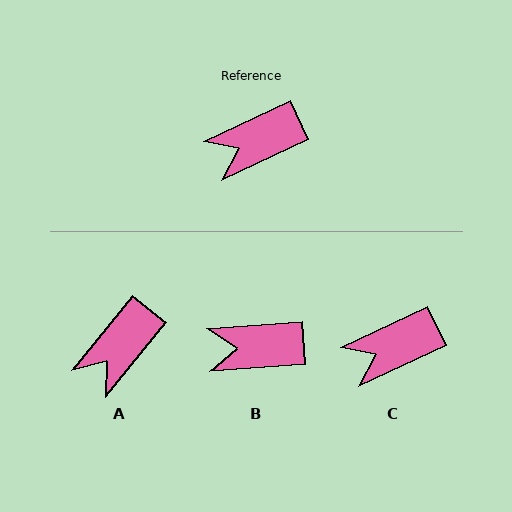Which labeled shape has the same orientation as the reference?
C.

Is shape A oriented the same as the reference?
No, it is off by about 26 degrees.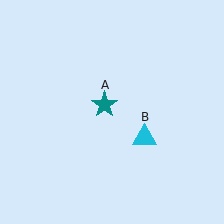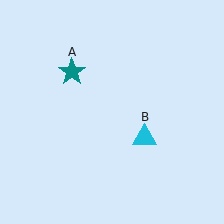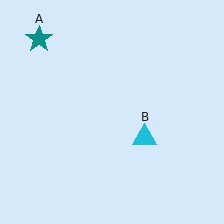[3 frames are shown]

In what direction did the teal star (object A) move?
The teal star (object A) moved up and to the left.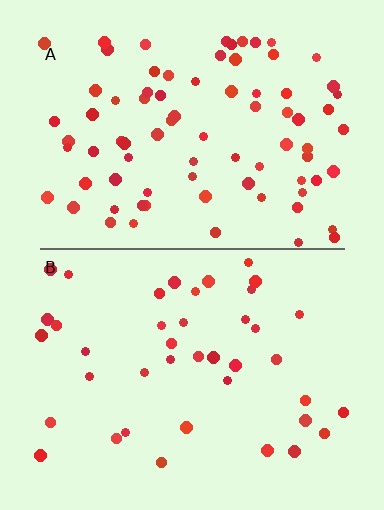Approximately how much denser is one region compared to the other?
Approximately 2.0× — region A over region B.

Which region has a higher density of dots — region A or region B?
A (the top).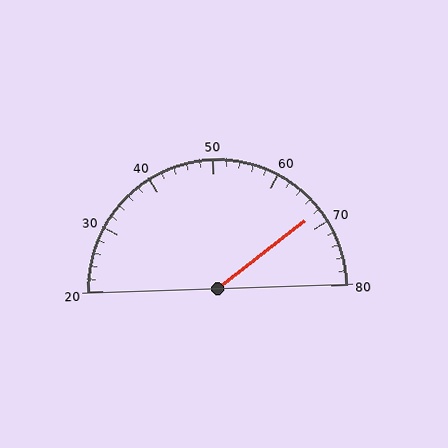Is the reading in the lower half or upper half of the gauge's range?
The reading is in the upper half of the range (20 to 80).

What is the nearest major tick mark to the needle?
The nearest major tick mark is 70.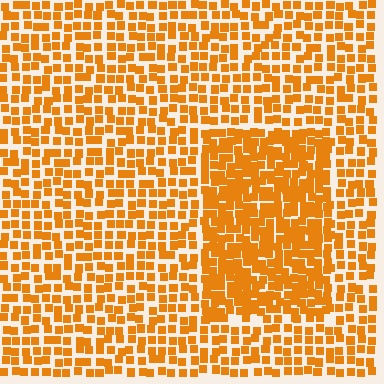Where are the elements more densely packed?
The elements are more densely packed inside the rectangle boundary.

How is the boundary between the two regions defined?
The boundary is defined by a change in element density (approximately 1.7x ratio). All elements are the same color, size, and shape.